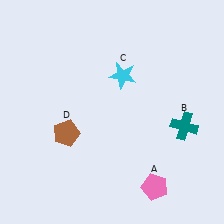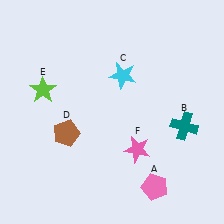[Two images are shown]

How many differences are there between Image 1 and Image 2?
There are 2 differences between the two images.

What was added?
A lime star (E), a pink star (F) were added in Image 2.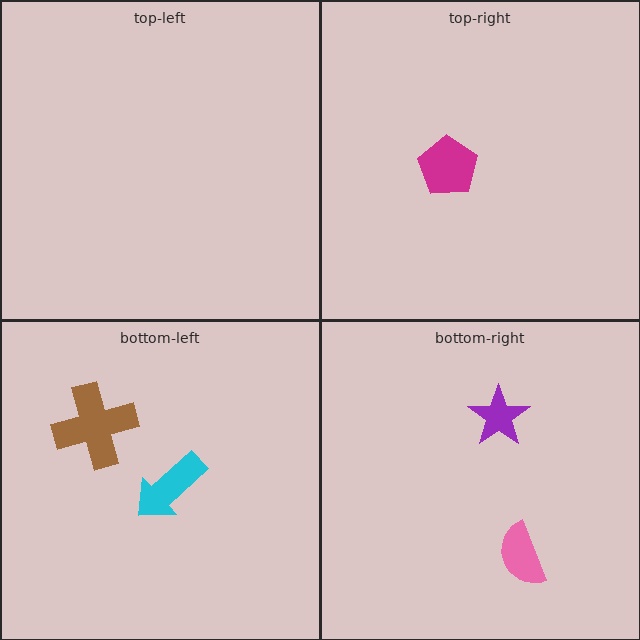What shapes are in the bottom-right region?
The pink semicircle, the purple star.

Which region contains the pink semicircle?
The bottom-right region.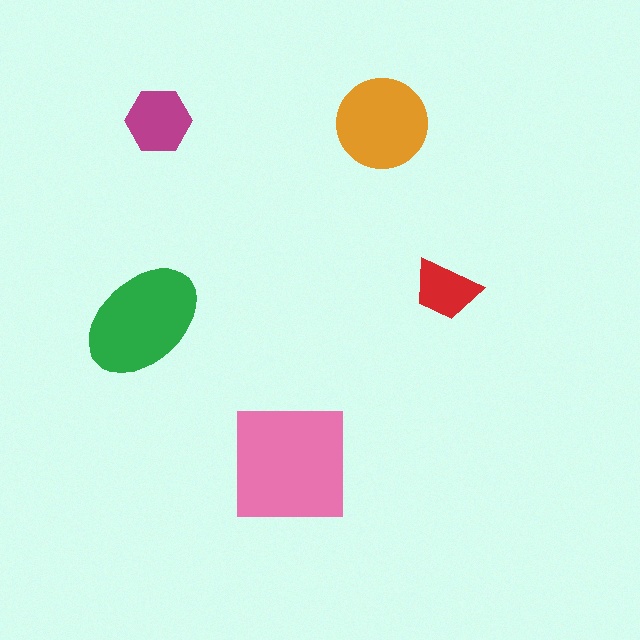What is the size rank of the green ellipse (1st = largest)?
2nd.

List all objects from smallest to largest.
The red trapezoid, the magenta hexagon, the orange circle, the green ellipse, the pink square.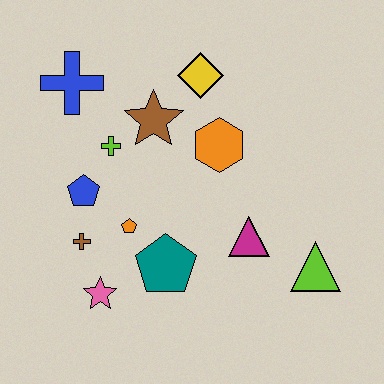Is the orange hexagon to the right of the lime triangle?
No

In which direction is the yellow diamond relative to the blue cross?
The yellow diamond is to the right of the blue cross.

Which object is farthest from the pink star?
The yellow diamond is farthest from the pink star.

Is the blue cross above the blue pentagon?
Yes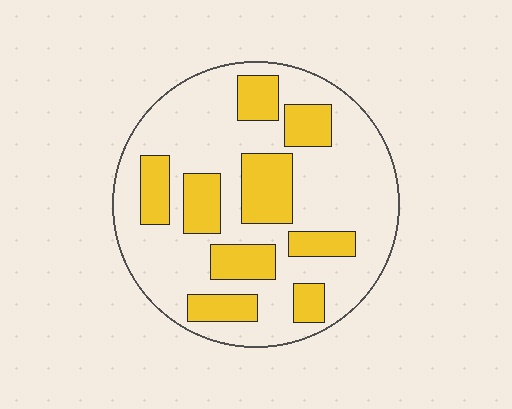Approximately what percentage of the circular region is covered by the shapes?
Approximately 30%.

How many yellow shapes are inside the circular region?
9.